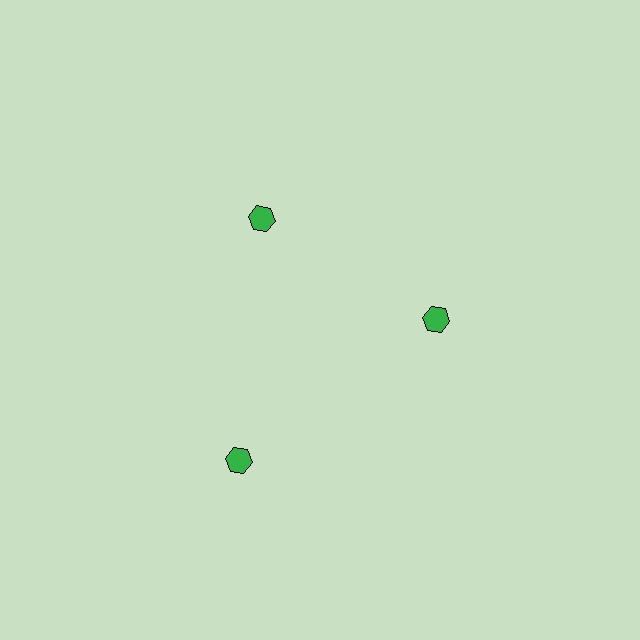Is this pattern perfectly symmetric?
No. The 3 green hexagons are arranged in a ring, but one element near the 7 o'clock position is pushed outward from the center, breaking the 3-fold rotational symmetry.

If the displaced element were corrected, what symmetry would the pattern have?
It would have 3-fold rotational symmetry — the pattern would map onto itself every 120 degrees.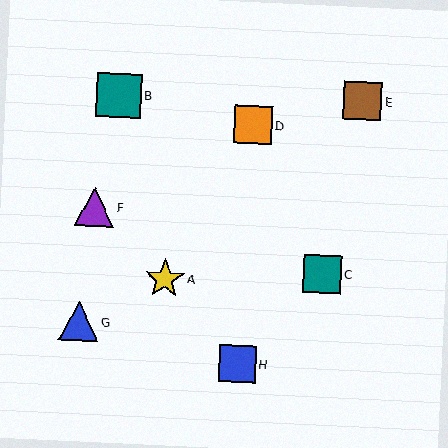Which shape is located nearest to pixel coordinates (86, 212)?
The purple triangle (labeled F) at (94, 207) is nearest to that location.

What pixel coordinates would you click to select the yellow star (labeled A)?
Click at (165, 279) to select the yellow star A.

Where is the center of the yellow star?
The center of the yellow star is at (165, 279).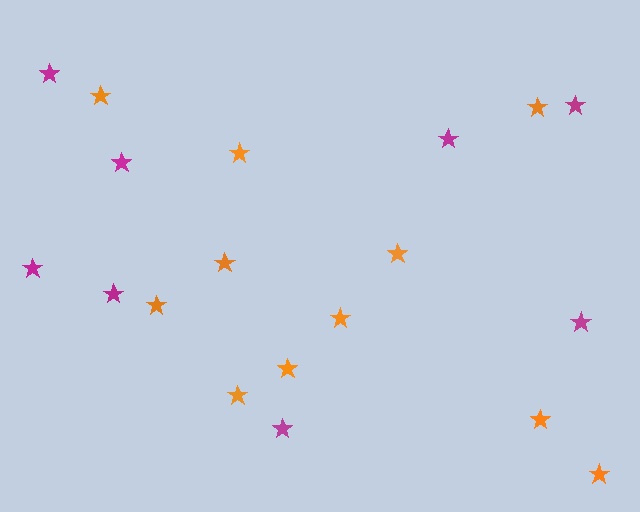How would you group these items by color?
There are 2 groups: one group of magenta stars (8) and one group of orange stars (11).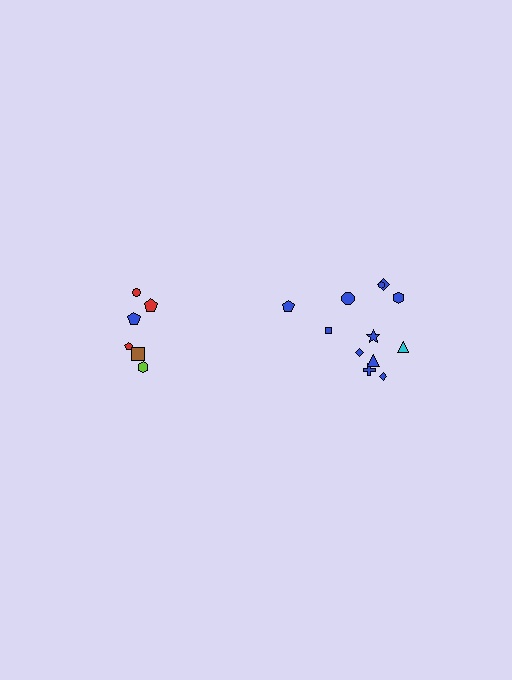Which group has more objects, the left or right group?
The right group.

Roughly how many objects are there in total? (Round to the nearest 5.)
Roughly 20 objects in total.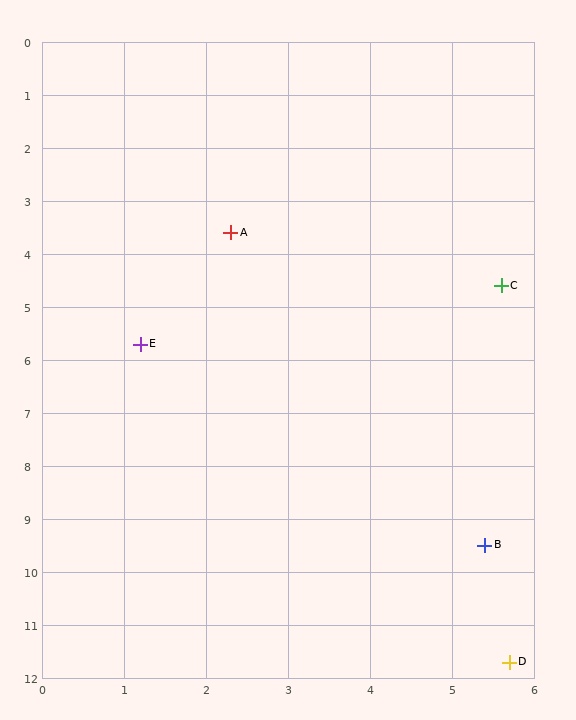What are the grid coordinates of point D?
Point D is at approximately (5.7, 11.7).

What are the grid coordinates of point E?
Point E is at approximately (1.2, 5.7).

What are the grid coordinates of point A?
Point A is at approximately (2.3, 3.6).